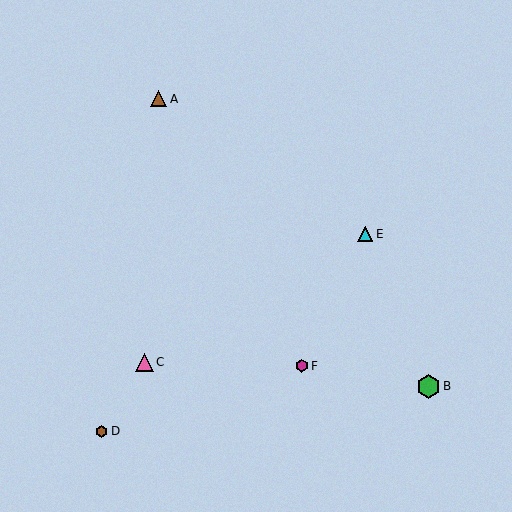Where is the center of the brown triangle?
The center of the brown triangle is at (159, 99).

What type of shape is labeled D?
Shape D is a brown hexagon.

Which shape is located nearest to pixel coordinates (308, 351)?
The magenta hexagon (labeled F) at (302, 366) is nearest to that location.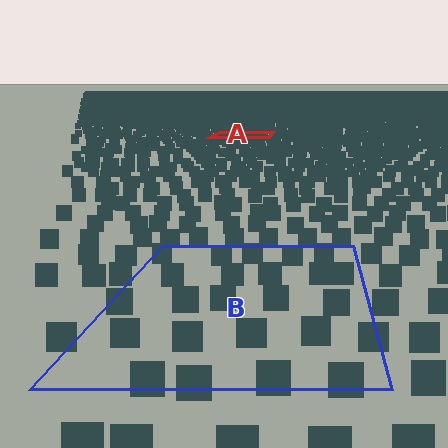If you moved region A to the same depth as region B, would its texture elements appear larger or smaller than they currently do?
They would appear larger. At a closer depth, the same texture elements are projected at a bigger on-screen size.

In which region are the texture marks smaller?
The texture marks are smaller in region A, because it is farther away.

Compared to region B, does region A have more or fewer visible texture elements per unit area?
Region A has more texture elements per unit area — they are packed more densely because it is farther away.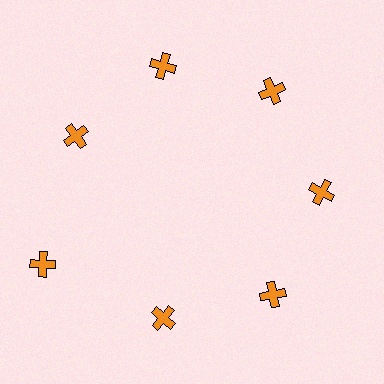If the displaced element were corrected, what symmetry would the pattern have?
It would have 7-fold rotational symmetry — the pattern would map onto itself every 51 degrees.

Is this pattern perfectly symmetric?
No. The 7 orange crosses are arranged in a ring, but one element near the 8 o'clock position is pushed outward from the center, breaking the 7-fold rotational symmetry.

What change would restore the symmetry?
The symmetry would be restored by moving it inward, back onto the ring so that all 7 crosses sit at equal angles and equal distance from the center.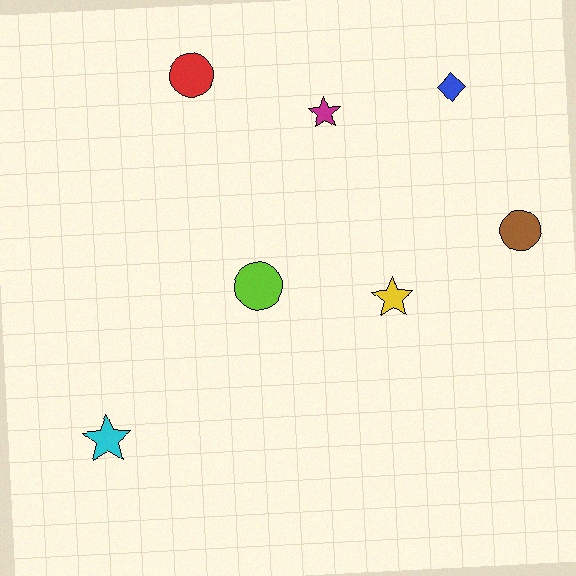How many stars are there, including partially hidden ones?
There are 3 stars.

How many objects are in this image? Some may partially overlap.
There are 7 objects.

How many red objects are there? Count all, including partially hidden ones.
There is 1 red object.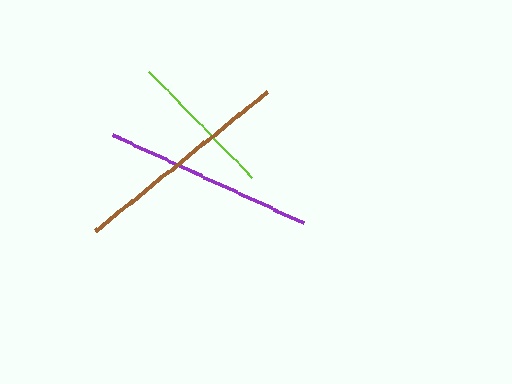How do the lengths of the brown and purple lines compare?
The brown and purple lines are approximately the same length.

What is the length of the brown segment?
The brown segment is approximately 221 pixels long.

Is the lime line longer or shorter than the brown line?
The brown line is longer than the lime line.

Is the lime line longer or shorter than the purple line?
The purple line is longer than the lime line.